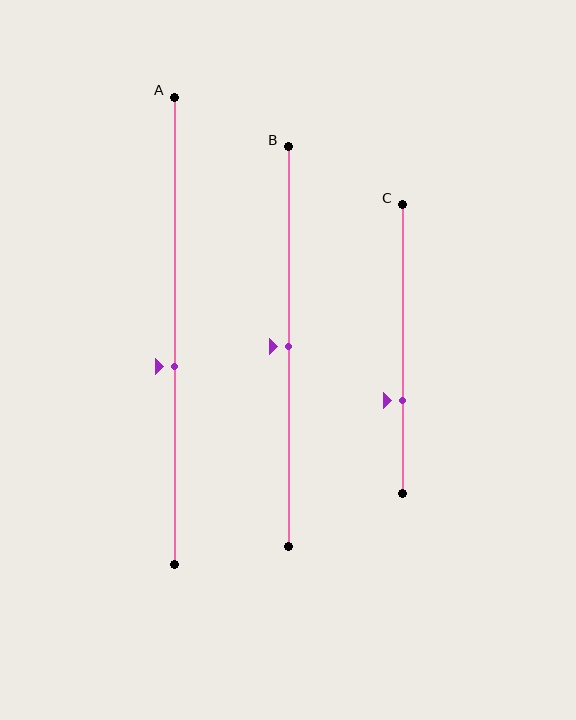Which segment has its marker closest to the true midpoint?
Segment B has its marker closest to the true midpoint.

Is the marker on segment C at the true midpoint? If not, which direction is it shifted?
No, the marker on segment C is shifted downward by about 18% of the segment length.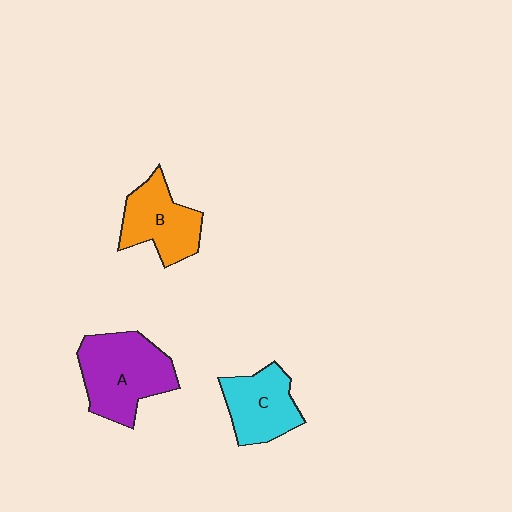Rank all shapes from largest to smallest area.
From largest to smallest: A (purple), B (orange), C (cyan).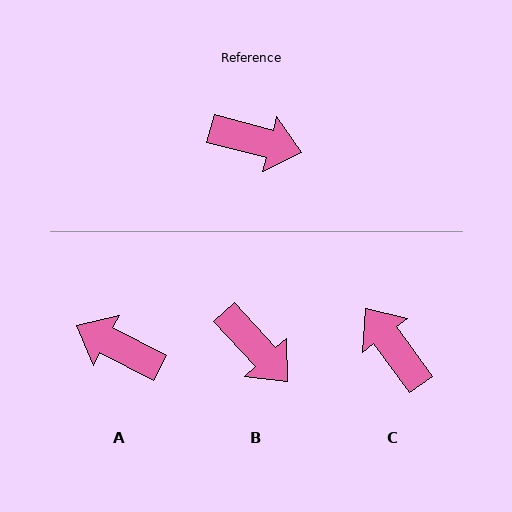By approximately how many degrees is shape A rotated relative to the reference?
Approximately 168 degrees counter-clockwise.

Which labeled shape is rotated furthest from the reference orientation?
A, about 168 degrees away.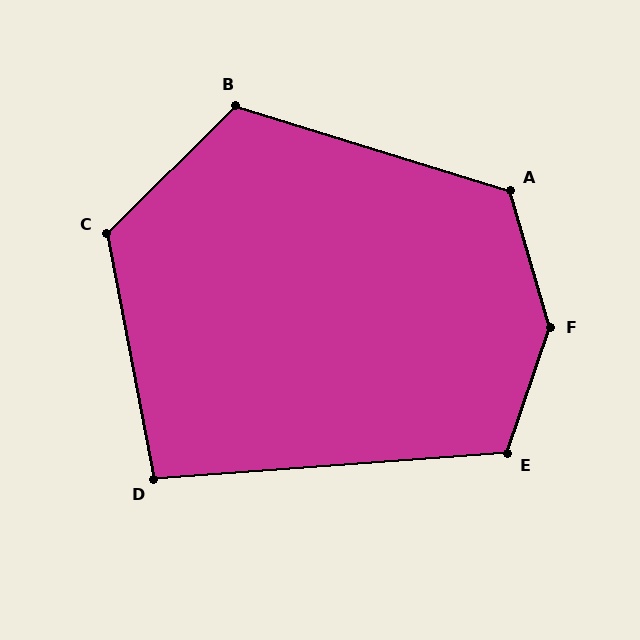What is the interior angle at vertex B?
Approximately 118 degrees (obtuse).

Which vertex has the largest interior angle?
F, at approximately 145 degrees.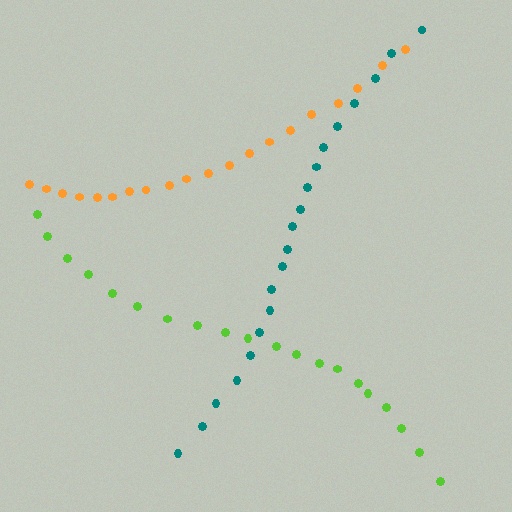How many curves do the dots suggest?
There are 3 distinct paths.